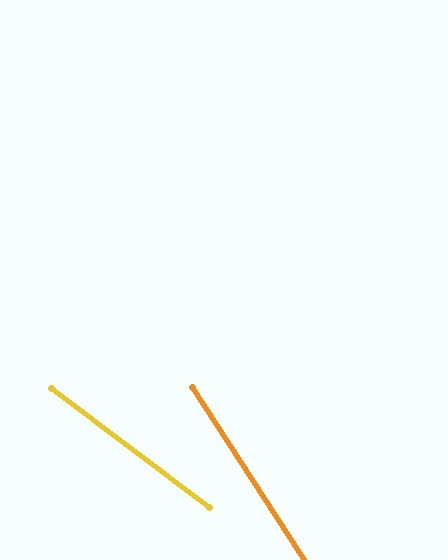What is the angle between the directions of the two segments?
Approximately 20 degrees.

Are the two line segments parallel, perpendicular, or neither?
Neither parallel nor perpendicular — they differ by about 20°.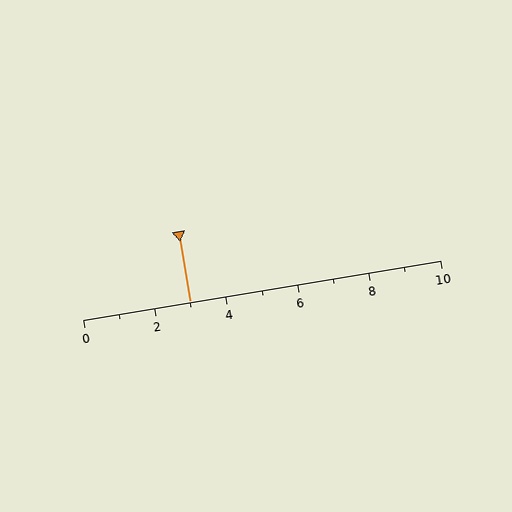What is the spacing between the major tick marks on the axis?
The major ticks are spaced 2 apart.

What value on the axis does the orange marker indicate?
The marker indicates approximately 3.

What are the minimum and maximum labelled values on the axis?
The axis runs from 0 to 10.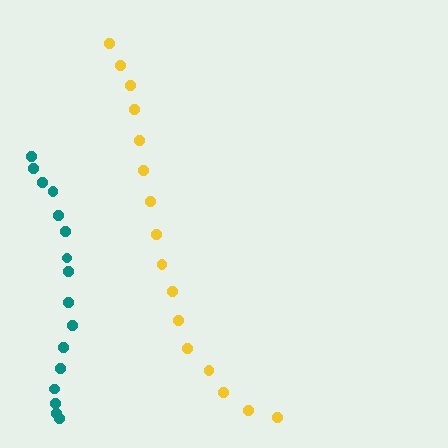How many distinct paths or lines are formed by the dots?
There are 2 distinct paths.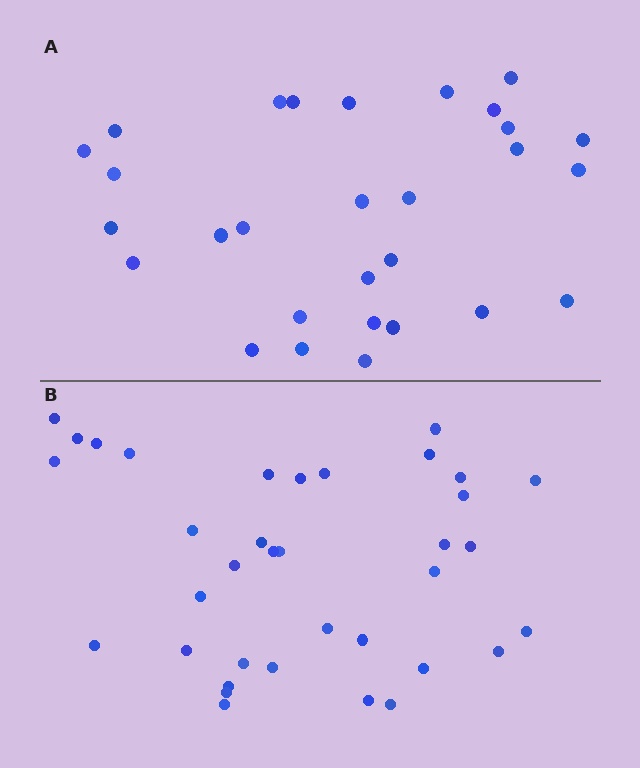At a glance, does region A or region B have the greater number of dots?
Region B (the bottom region) has more dots.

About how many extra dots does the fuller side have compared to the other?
Region B has roughly 8 or so more dots than region A.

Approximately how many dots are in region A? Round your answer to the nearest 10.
About 30 dots. (The exact count is 29, which rounds to 30.)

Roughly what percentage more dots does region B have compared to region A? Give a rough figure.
About 25% more.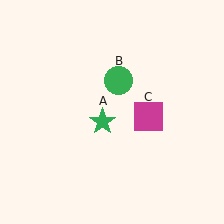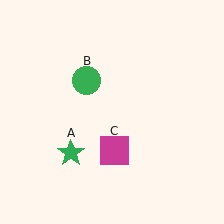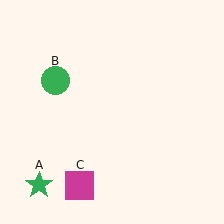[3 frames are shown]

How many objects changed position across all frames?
3 objects changed position: green star (object A), green circle (object B), magenta square (object C).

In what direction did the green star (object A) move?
The green star (object A) moved down and to the left.